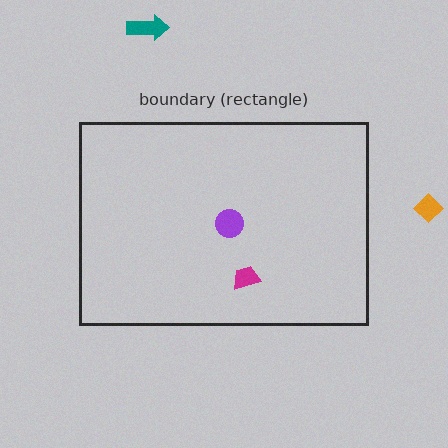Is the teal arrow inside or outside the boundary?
Outside.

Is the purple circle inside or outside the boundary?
Inside.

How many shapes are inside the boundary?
2 inside, 2 outside.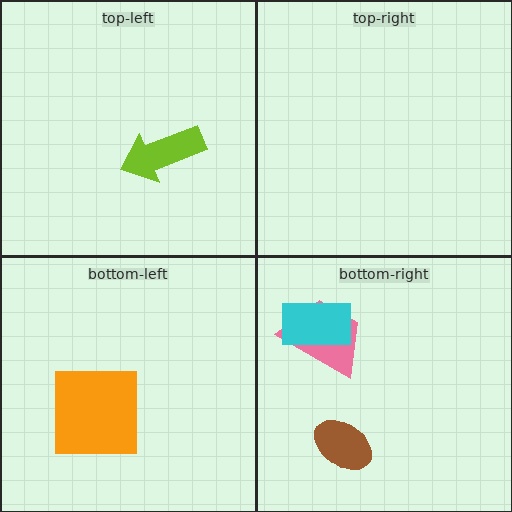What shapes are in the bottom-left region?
The orange square.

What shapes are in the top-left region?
The lime arrow.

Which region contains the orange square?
The bottom-left region.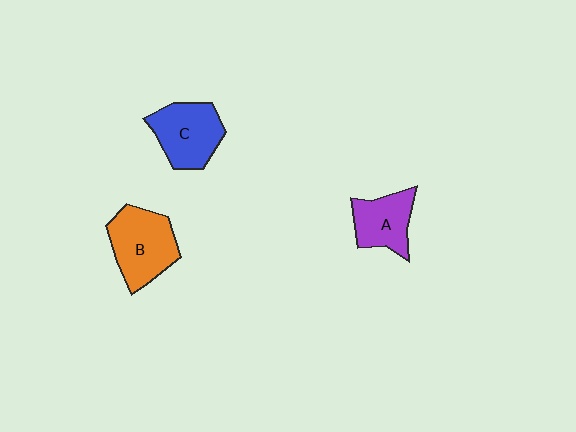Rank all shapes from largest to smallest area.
From largest to smallest: B (orange), C (blue), A (purple).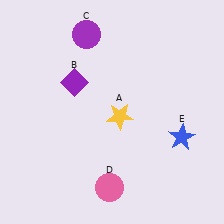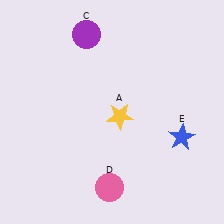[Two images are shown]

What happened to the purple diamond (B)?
The purple diamond (B) was removed in Image 2. It was in the top-left area of Image 1.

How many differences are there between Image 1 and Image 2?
There is 1 difference between the two images.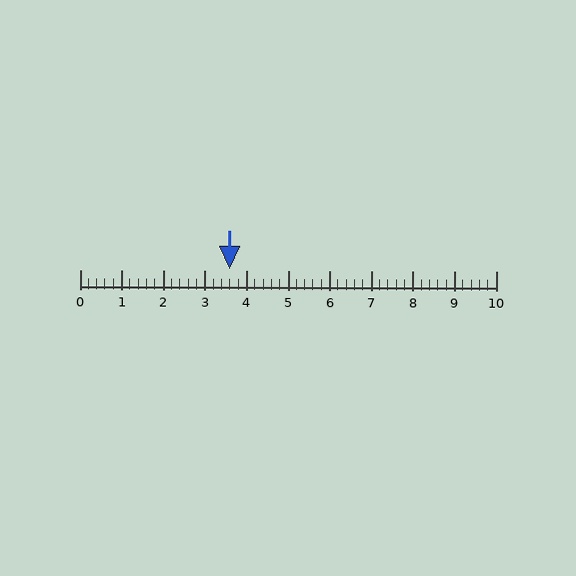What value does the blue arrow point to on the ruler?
The blue arrow points to approximately 3.6.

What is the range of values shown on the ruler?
The ruler shows values from 0 to 10.